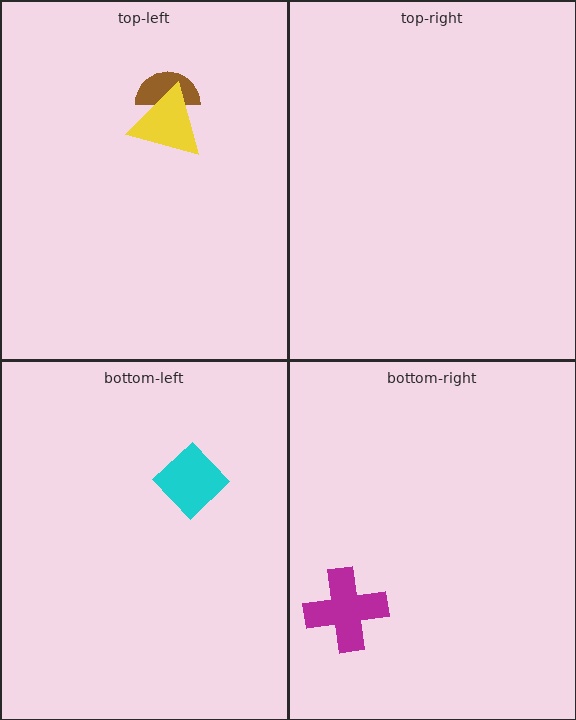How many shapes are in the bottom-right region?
1.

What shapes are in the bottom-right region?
The magenta cross.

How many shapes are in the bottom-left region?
1.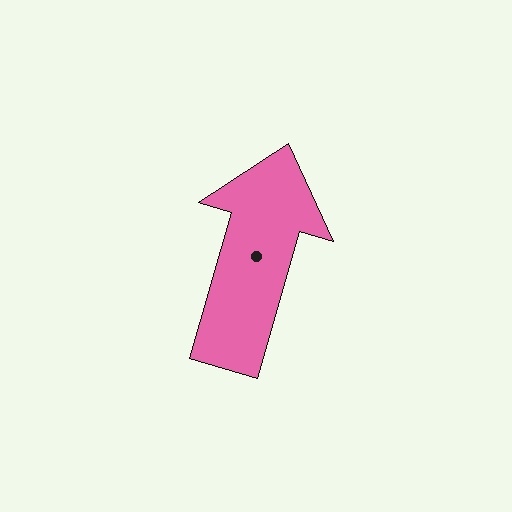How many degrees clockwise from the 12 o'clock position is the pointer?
Approximately 16 degrees.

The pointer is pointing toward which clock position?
Roughly 1 o'clock.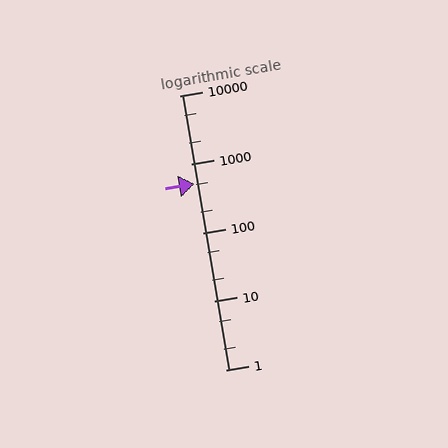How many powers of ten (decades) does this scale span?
The scale spans 4 decades, from 1 to 10000.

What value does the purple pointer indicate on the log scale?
The pointer indicates approximately 510.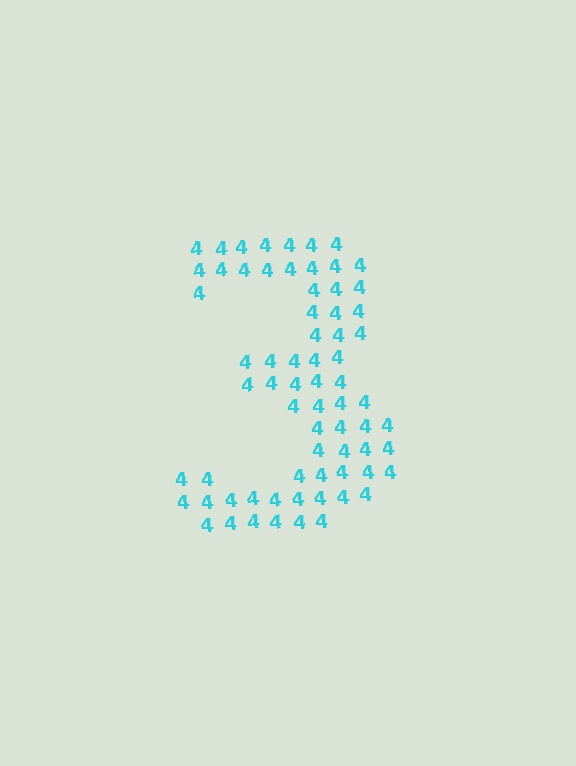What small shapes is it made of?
It is made of small digit 4's.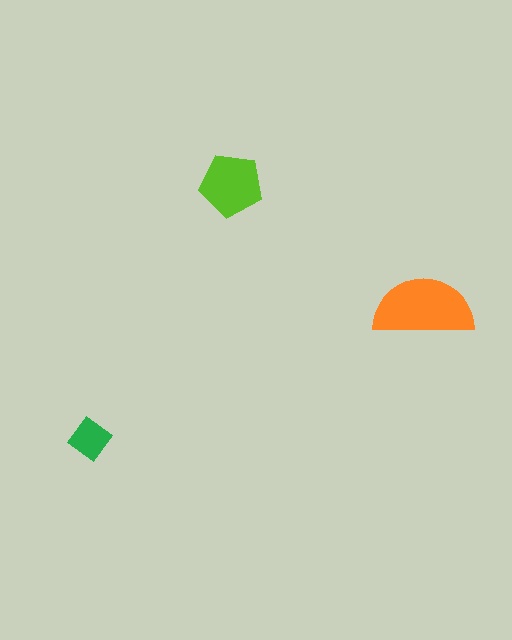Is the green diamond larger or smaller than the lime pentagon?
Smaller.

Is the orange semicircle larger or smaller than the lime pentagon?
Larger.